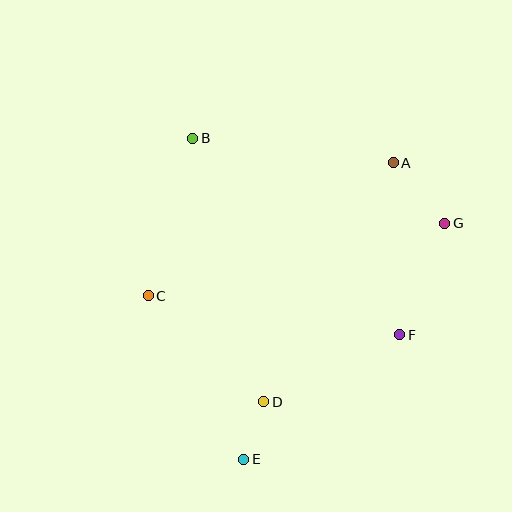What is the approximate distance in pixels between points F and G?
The distance between F and G is approximately 120 pixels.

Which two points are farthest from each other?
Points A and E are farthest from each other.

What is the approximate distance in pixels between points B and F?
The distance between B and F is approximately 286 pixels.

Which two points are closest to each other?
Points D and E are closest to each other.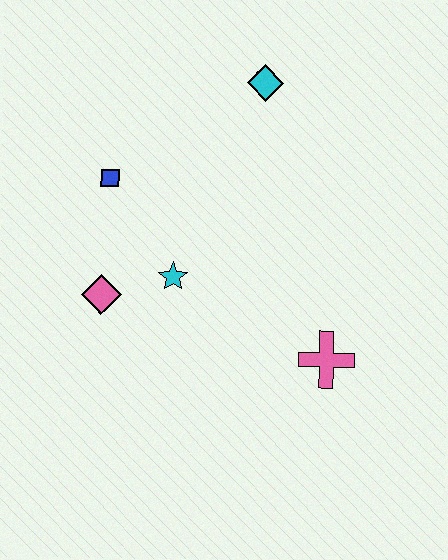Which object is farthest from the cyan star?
The cyan diamond is farthest from the cyan star.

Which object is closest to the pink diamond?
The cyan star is closest to the pink diamond.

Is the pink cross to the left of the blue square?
No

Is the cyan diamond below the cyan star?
No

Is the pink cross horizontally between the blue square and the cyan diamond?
No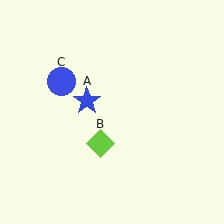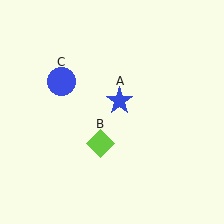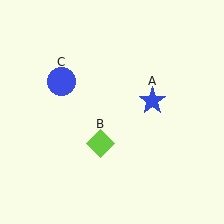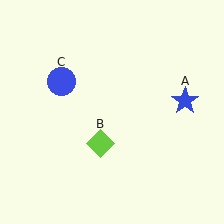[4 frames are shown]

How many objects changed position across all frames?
1 object changed position: blue star (object A).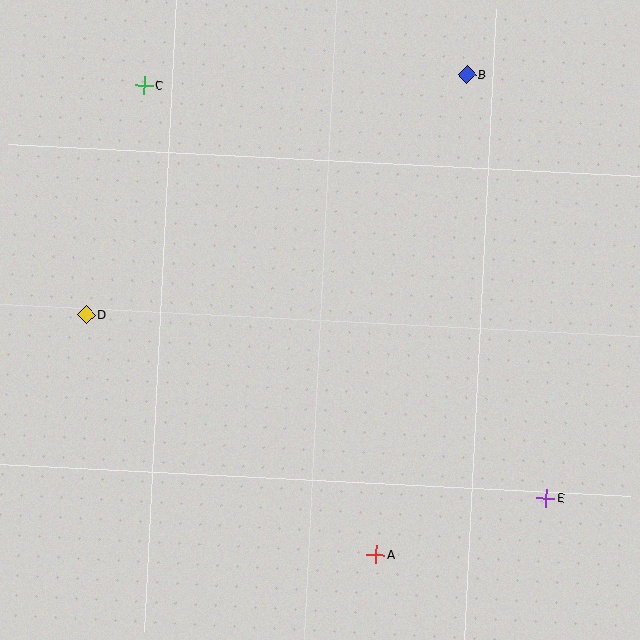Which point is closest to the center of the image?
Point D at (86, 314) is closest to the center.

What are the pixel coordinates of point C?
Point C is at (144, 85).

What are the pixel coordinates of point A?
Point A is at (376, 554).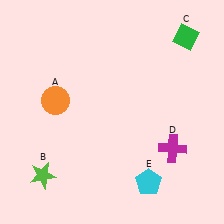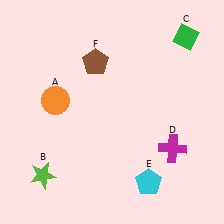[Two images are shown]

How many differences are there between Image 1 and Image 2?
There is 1 difference between the two images.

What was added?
A brown pentagon (F) was added in Image 2.